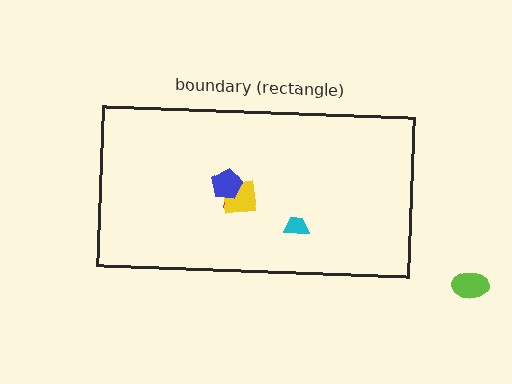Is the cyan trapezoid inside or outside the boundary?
Inside.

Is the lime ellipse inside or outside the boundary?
Outside.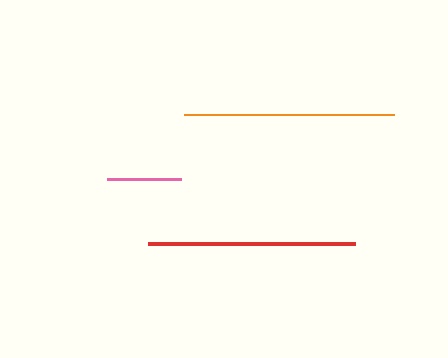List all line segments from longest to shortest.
From longest to shortest: orange, red, pink.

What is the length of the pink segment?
The pink segment is approximately 74 pixels long.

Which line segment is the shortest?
The pink line is the shortest at approximately 74 pixels.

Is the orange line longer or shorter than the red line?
The orange line is longer than the red line.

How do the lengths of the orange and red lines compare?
The orange and red lines are approximately the same length.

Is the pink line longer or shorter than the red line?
The red line is longer than the pink line.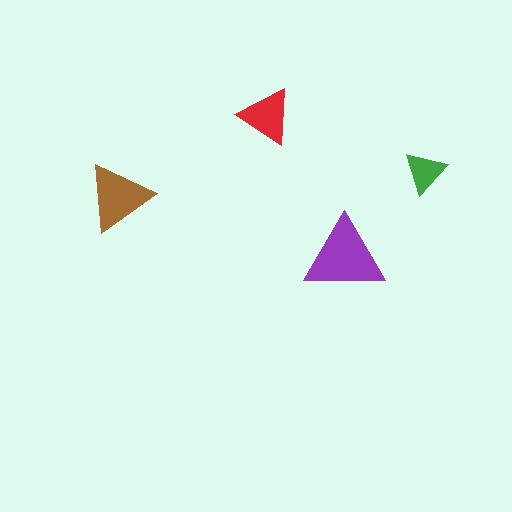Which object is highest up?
The red triangle is topmost.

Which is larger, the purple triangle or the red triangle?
The purple one.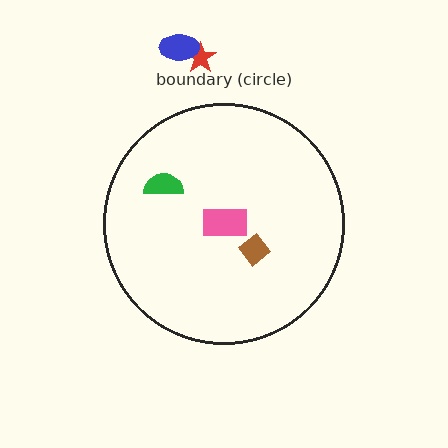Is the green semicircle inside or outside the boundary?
Inside.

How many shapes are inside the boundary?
3 inside, 2 outside.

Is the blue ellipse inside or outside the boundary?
Outside.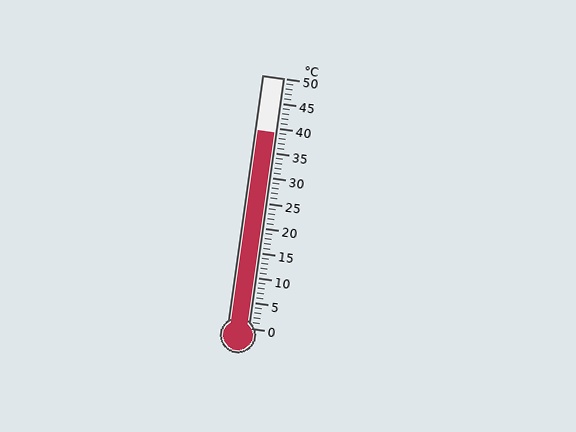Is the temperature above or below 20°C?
The temperature is above 20°C.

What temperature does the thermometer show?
The thermometer shows approximately 39°C.